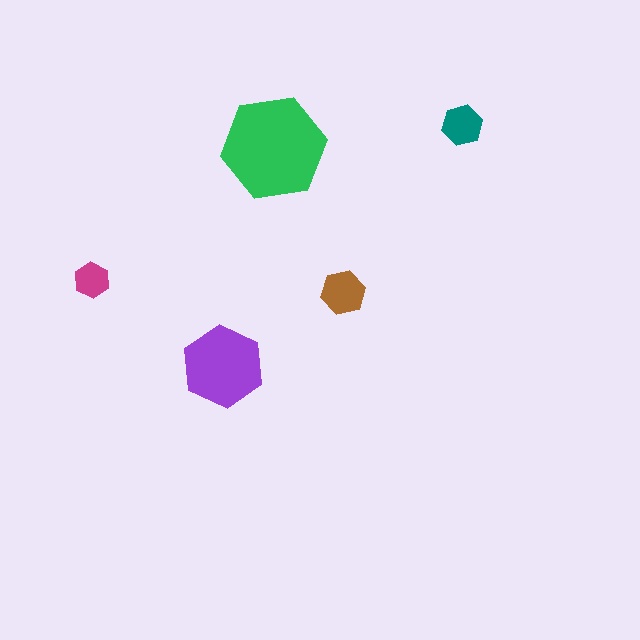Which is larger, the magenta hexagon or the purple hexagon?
The purple one.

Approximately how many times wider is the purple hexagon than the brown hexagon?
About 2 times wider.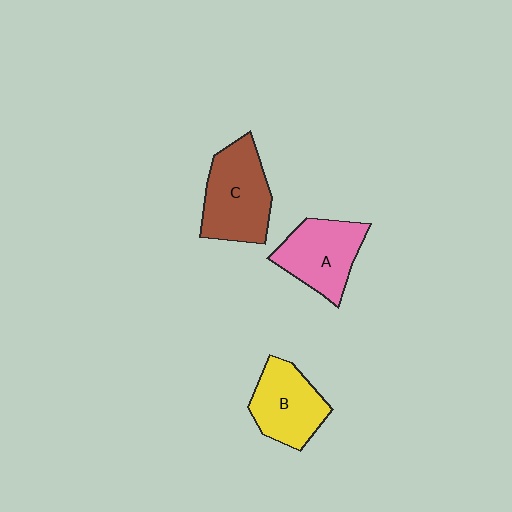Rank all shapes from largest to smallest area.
From largest to smallest: C (brown), A (pink), B (yellow).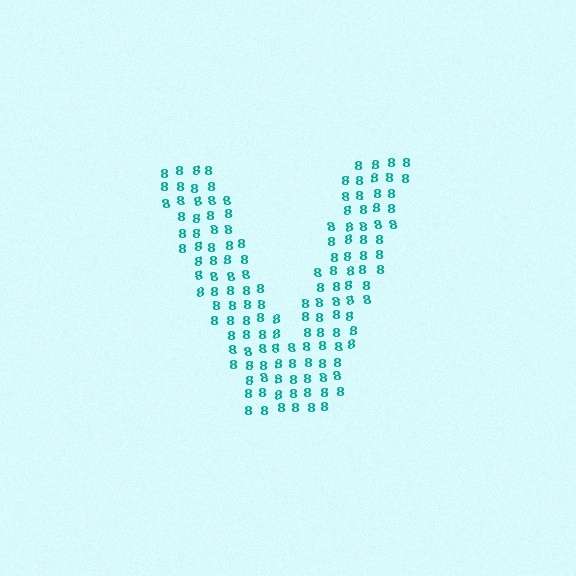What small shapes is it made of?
It is made of small digit 8's.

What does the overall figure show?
The overall figure shows the letter V.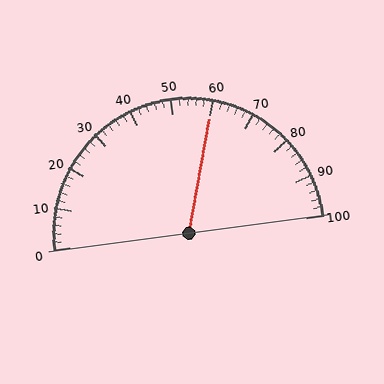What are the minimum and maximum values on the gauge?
The gauge ranges from 0 to 100.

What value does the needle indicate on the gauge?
The needle indicates approximately 60.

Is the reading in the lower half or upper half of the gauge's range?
The reading is in the upper half of the range (0 to 100).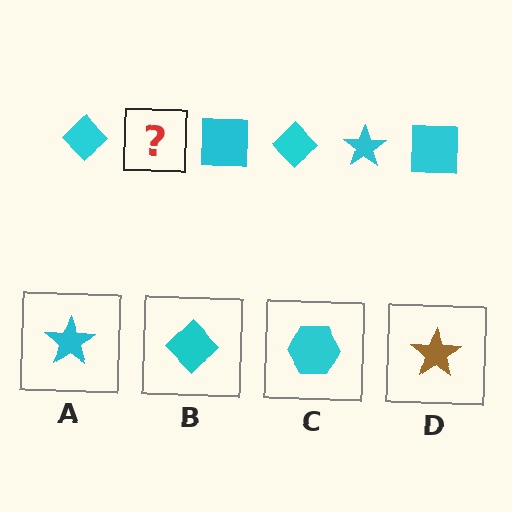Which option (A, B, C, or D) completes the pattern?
A.